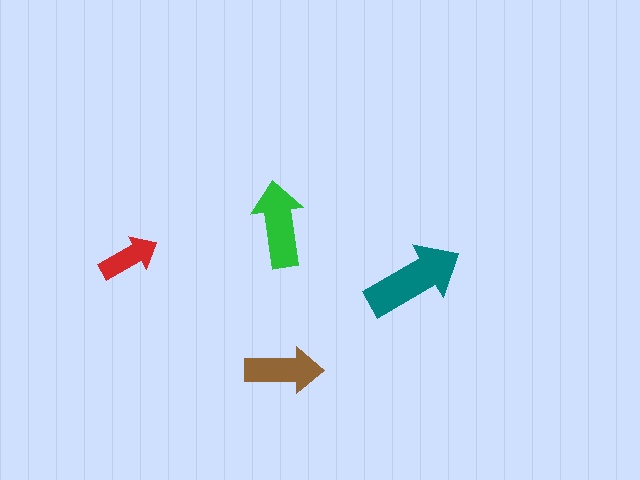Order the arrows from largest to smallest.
the teal one, the green one, the brown one, the red one.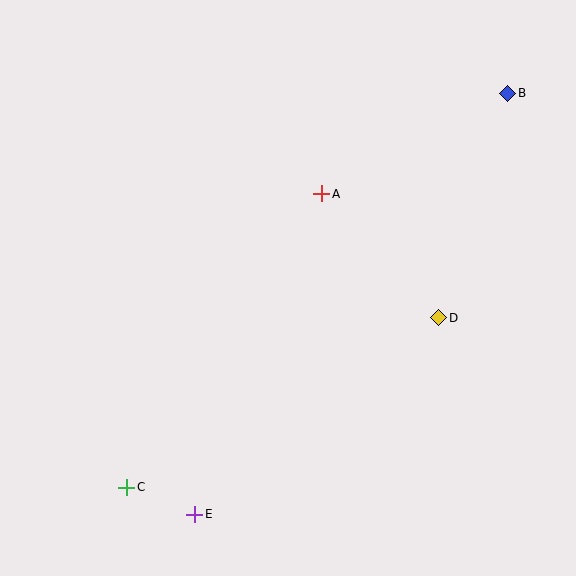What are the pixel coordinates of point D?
Point D is at (439, 318).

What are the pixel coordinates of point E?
Point E is at (195, 514).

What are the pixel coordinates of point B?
Point B is at (508, 93).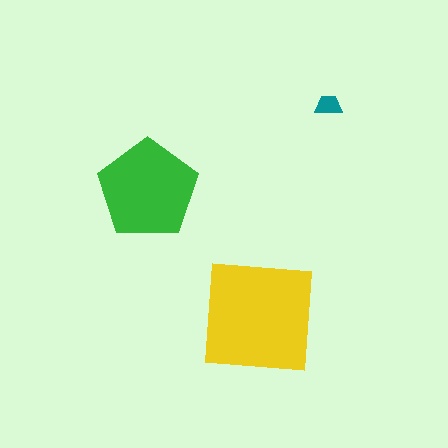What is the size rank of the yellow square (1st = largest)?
1st.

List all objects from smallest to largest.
The teal trapezoid, the green pentagon, the yellow square.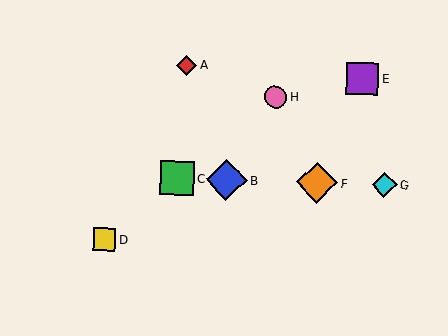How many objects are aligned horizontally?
4 objects (B, C, F, G) are aligned horizontally.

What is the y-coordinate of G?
Object G is at y≈185.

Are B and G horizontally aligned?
Yes, both are at y≈180.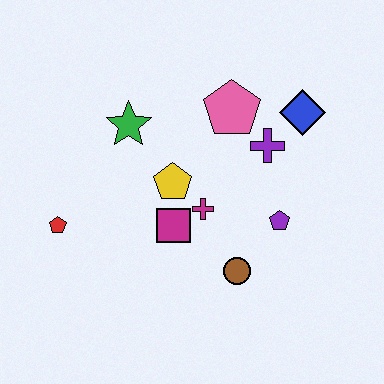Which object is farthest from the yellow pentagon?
The blue diamond is farthest from the yellow pentagon.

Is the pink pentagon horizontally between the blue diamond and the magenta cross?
Yes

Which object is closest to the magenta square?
The magenta cross is closest to the magenta square.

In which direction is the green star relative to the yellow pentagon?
The green star is above the yellow pentagon.